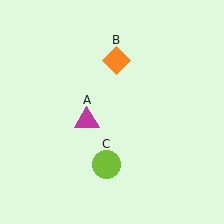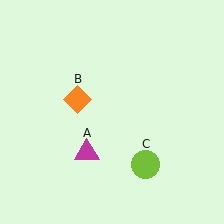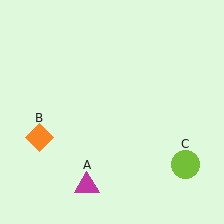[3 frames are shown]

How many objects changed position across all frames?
3 objects changed position: magenta triangle (object A), orange diamond (object B), lime circle (object C).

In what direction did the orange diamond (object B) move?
The orange diamond (object B) moved down and to the left.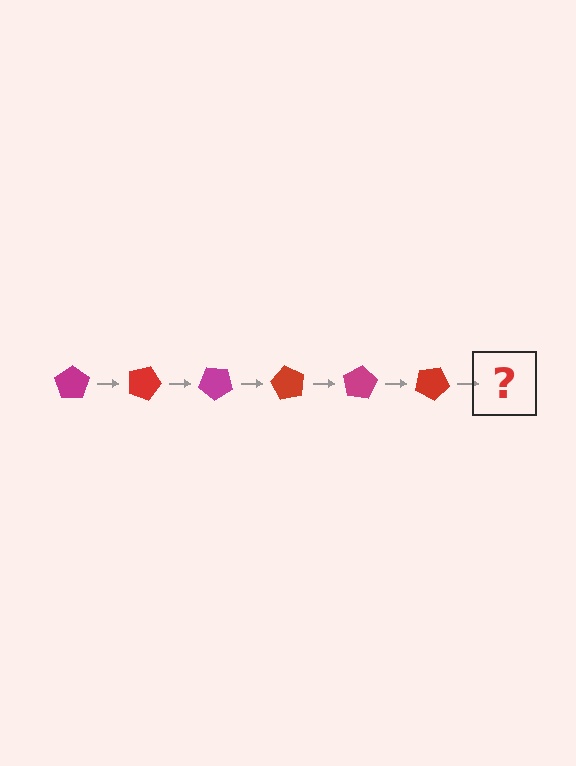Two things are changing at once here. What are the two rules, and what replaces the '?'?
The two rules are that it rotates 20 degrees each step and the color cycles through magenta and red. The '?' should be a magenta pentagon, rotated 120 degrees from the start.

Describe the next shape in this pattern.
It should be a magenta pentagon, rotated 120 degrees from the start.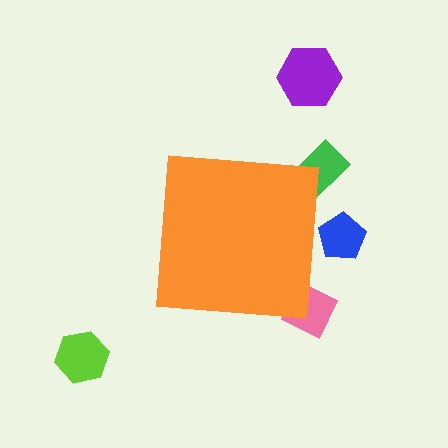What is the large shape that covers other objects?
An orange square.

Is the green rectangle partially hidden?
Yes, the green rectangle is partially hidden behind the orange square.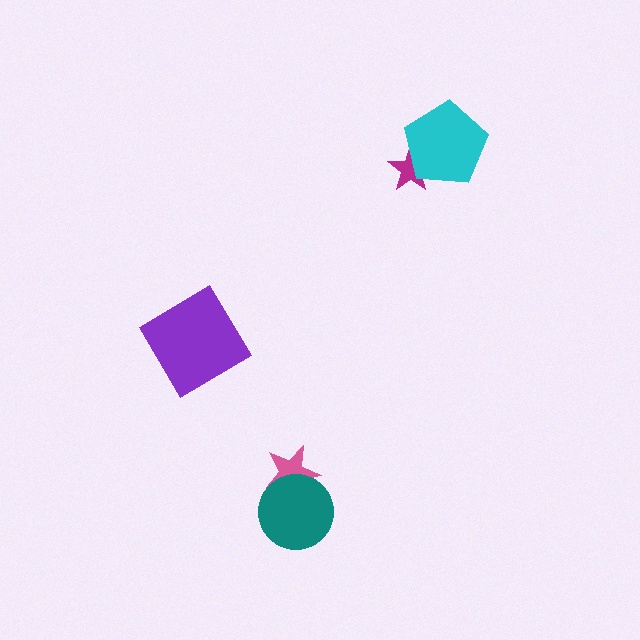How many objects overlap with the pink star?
1 object overlaps with the pink star.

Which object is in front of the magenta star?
The cyan pentagon is in front of the magenta star.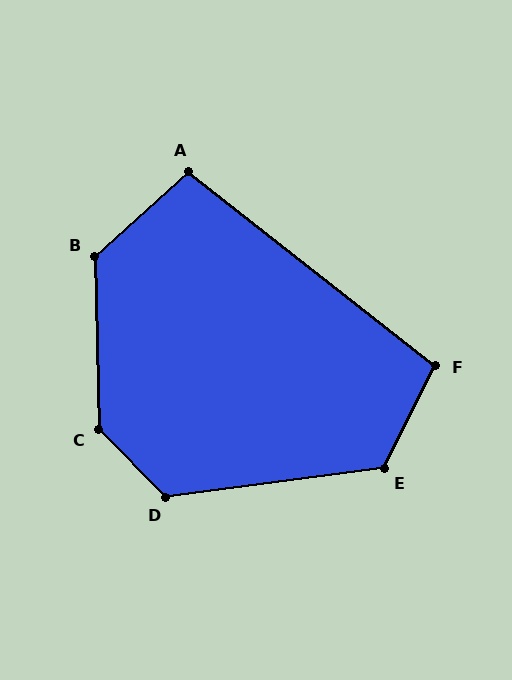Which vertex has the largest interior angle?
C, at approximately 136 degrees.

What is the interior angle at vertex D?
Approximately 127 degrees (obtuse).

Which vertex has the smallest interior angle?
A, at approximately 100 degrees.